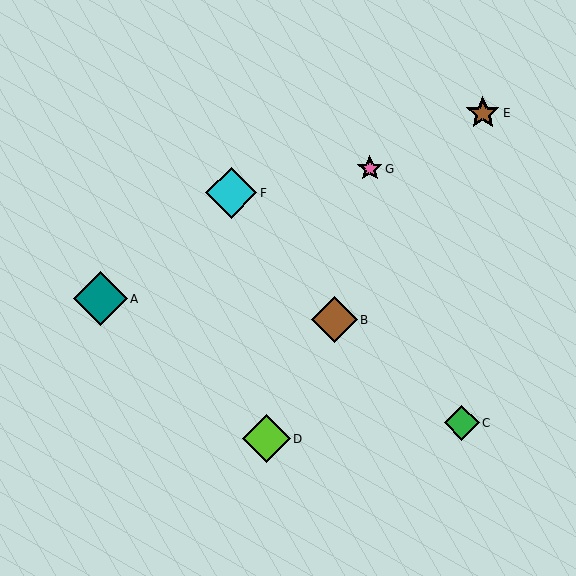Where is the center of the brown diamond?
The center of the brown diamond is at (334, 320).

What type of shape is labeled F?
Shape F is a cyan diamond.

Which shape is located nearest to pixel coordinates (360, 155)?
The pink star (labeled G) at (370, 169) is nearest to that location.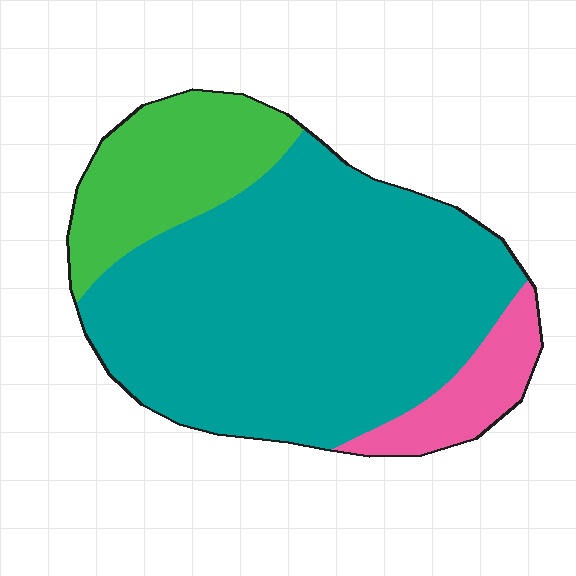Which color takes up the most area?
Teal, at roughly 70%.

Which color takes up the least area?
Pink, at roughly 10%.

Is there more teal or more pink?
Teal.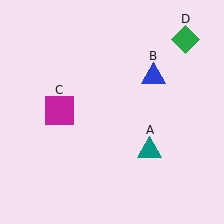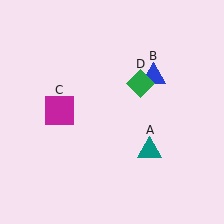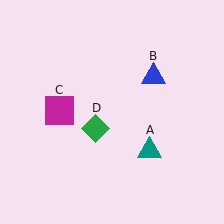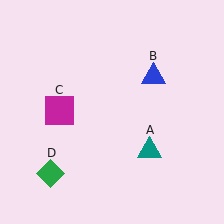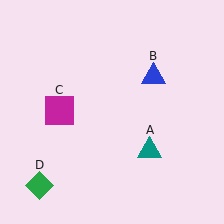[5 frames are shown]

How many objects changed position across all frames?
1 object changed position: green diamond (object D).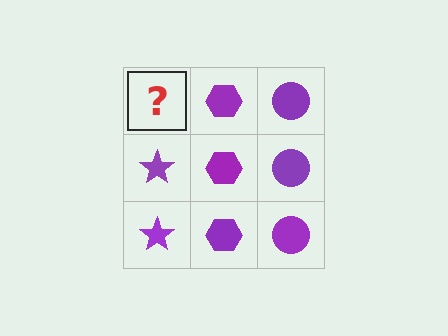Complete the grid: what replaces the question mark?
The question mark should be replaced with a purple star.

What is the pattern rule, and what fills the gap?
The rule is that each column has a consistent shape. The gap should be filled with a purple star.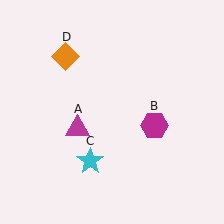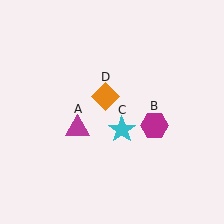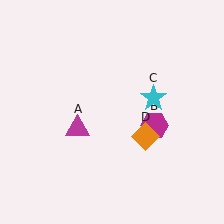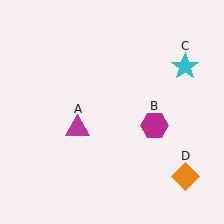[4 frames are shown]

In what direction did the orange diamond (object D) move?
The orange diamond (object D) moved down and to the right.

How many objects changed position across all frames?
2 objects changed position: cyan star (object C), orange diamond (object D).